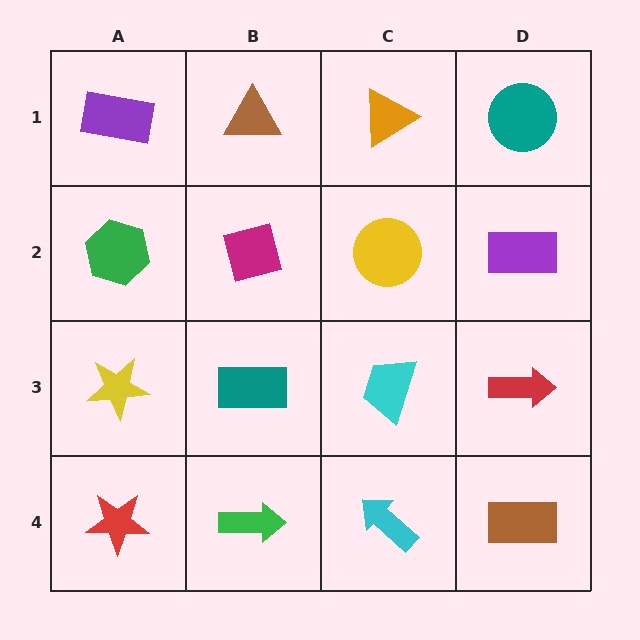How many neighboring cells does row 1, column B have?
3.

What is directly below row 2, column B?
A teal rectangle.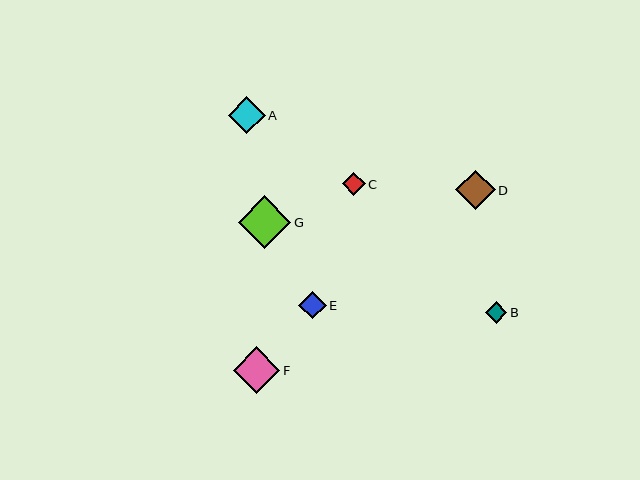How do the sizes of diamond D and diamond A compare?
Diamond D and diamond A are approximately the same size.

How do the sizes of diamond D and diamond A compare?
Diamond D and diamond A are approximately the same size.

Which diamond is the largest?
Diamond G is the largest with a size of approximately 53 pixels.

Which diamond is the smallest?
Diamond B is the smallest with a size of approximately 21 pixels.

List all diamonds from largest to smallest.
From largest to smallest: G, F, D, A, E, C, B.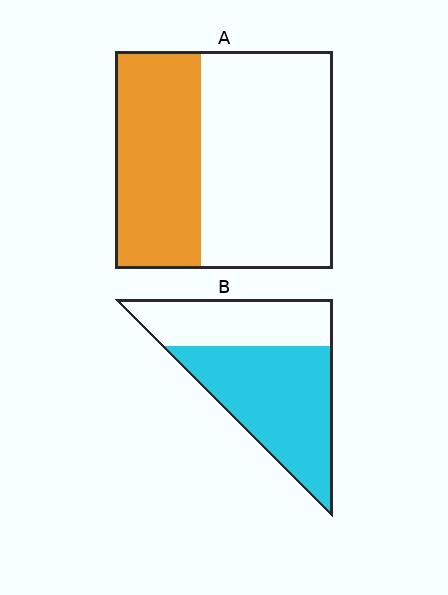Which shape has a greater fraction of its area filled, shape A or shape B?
Shape B.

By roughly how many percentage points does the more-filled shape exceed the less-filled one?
By roughly 20 percentage points (B over A).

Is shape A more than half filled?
No.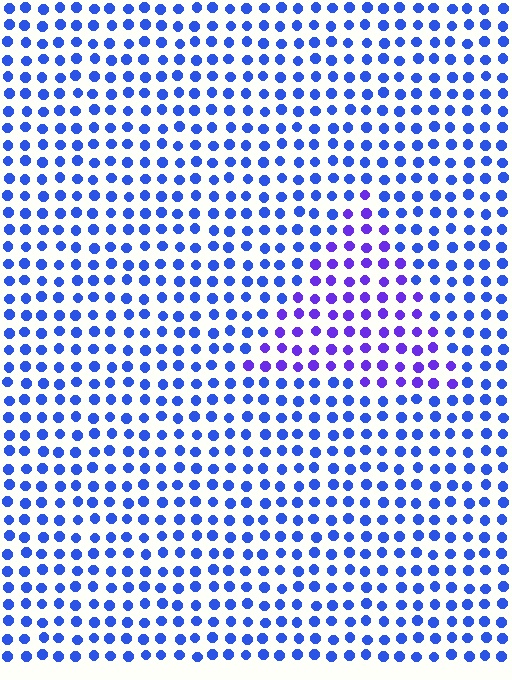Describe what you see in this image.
The image is filled with small blue elements in a uniform arrangement. A triangle-shaped region is visible where the elements are tinted to a slightly different hue, forming a subtle color boundary.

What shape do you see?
I see a triangle.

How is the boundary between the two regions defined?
The boundary is defined purely by a slight shift in hue (about 34 degrees). Spacing, size, and orientation are identical on both sides.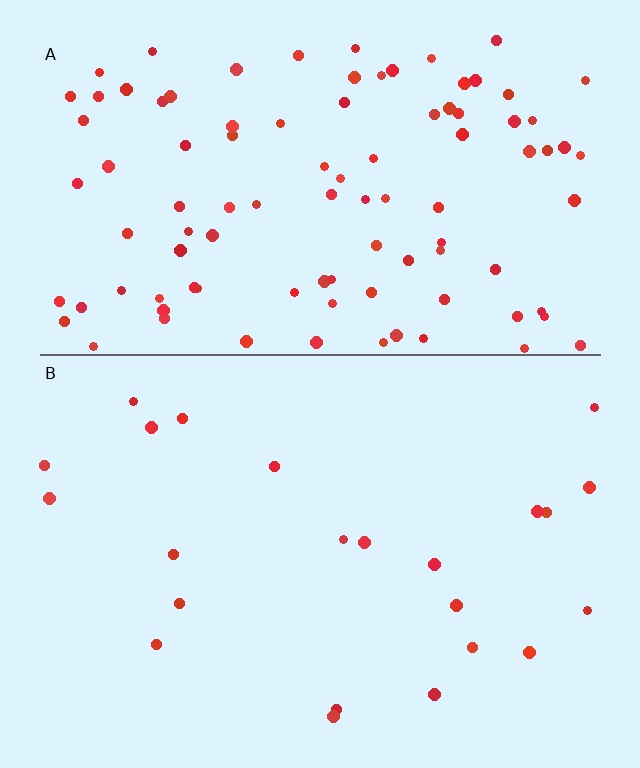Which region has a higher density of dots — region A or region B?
A (the top).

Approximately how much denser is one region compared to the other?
Approximately 4.3× — region A over region B.